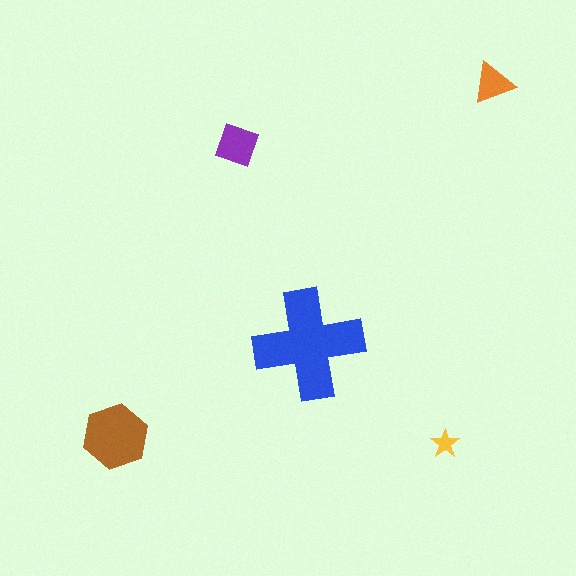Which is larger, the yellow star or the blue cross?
The blue cross.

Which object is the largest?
The blue cross.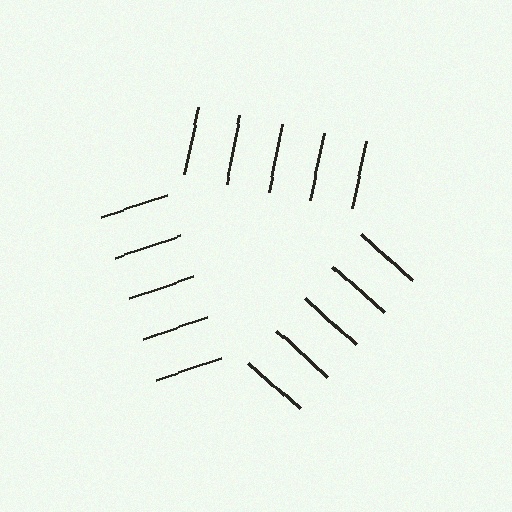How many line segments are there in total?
15 — 5 along each of the 3 edges.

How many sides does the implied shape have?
3 sides — the line-ends trace a triangle.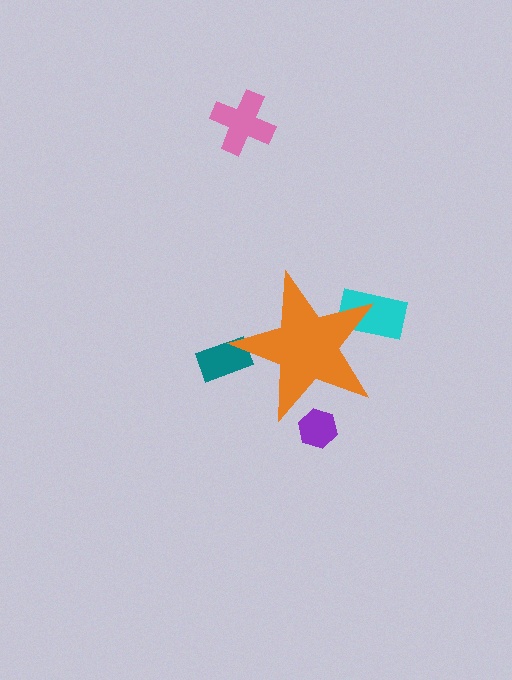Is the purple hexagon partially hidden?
Yes, the purple hexagon is partially hidden behind the orange star.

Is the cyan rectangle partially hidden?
Yes, the cyan rectangle is partially hidden behind the orange star.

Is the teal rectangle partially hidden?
Yes, the teal rectangle is partially hidden behind the orange star.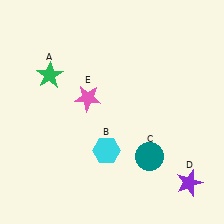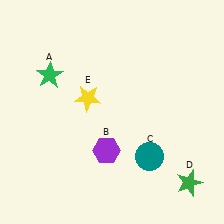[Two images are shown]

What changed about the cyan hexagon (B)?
In Image 1, B is cyan. In Image 2, it changed to purple.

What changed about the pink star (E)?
In Image 1, E is pink. In Image 2, it changed to yellow.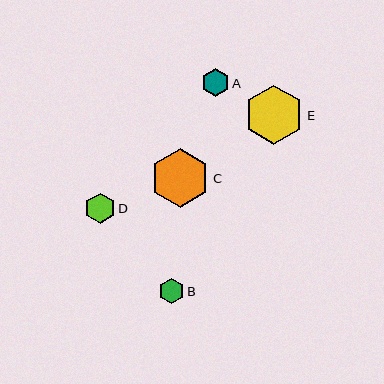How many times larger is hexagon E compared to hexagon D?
Hexagon E is approximately 1.9 times the size of hexagon D.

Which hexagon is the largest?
Hexagon E is the largest with a size of approximately 59 pixels.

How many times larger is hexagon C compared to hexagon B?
Hexagon C is approximately 2.3 times the size of hexagon B.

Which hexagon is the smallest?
Hexagon B is the smallest with a size of approximately 25 pixels.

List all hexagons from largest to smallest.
From largest to smallest: E, C, D, A, B.